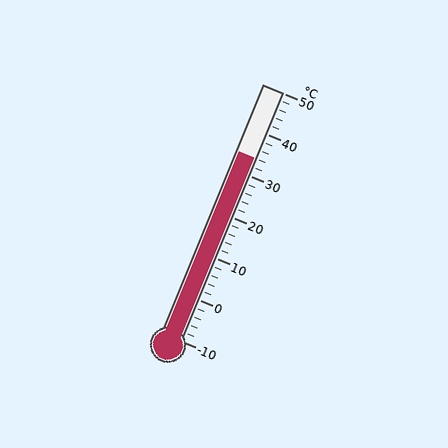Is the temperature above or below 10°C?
The temperature is above 10°C.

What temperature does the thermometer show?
The thermometer shows approximately 34°C.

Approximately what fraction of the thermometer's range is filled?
The thermometer is filled to approximately 75% of its range.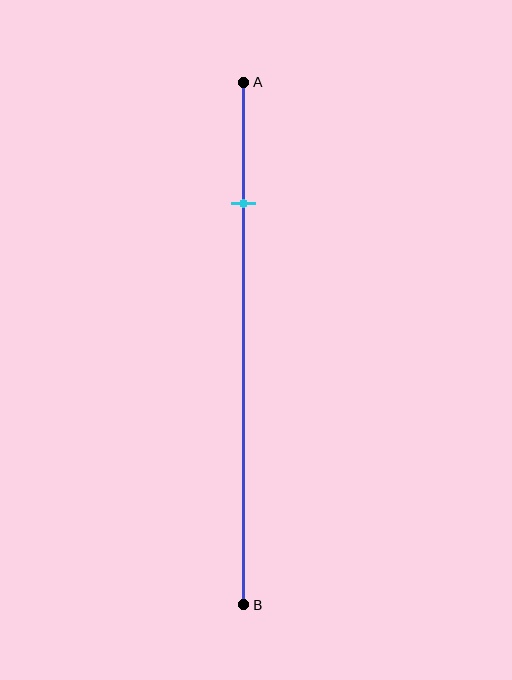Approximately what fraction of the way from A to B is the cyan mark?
The cyan mark is approximately 25% of the way from A to B.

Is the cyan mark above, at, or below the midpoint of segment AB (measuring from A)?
The cyan mark is above the midpoint of segment AB.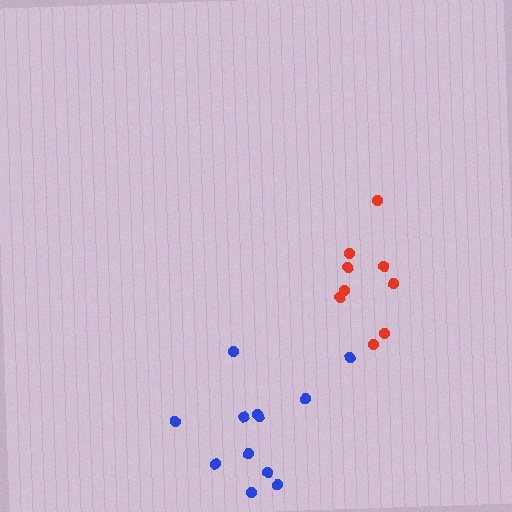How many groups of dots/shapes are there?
There are 2 groups.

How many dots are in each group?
Group 1: 9 dots, Group 2: 12 dots (21 total).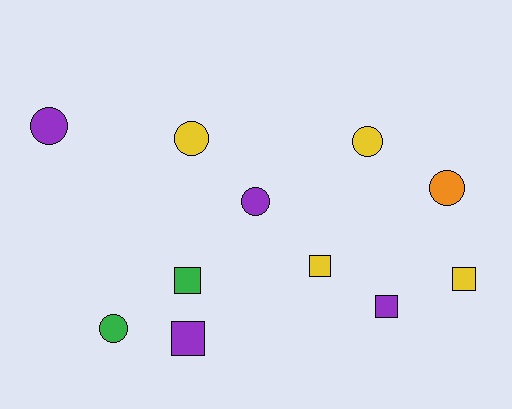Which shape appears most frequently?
Circle, with 6 objects.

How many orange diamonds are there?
There are no orange diamonds.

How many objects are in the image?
There are 11 objects.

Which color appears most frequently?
Purple, with 4 objects.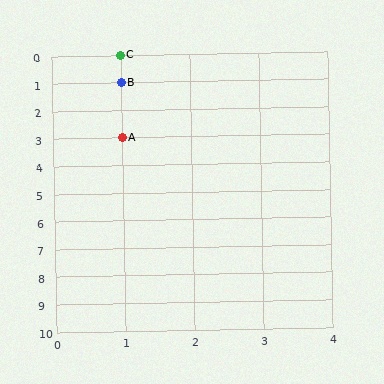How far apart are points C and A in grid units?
Points C and A are 3 rows apart.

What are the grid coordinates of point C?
Point C is at grid coordinates (1, 0).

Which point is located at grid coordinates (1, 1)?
Point B is at (1, 1).